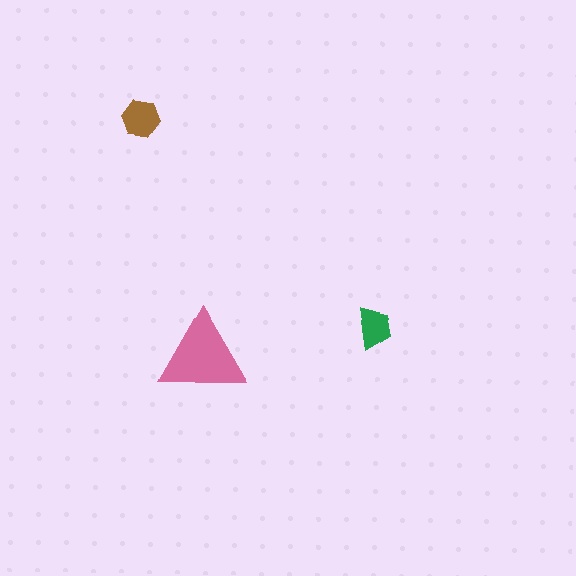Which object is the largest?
The pink triangle.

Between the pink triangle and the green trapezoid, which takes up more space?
The pink triangle.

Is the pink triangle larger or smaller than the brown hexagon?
Larger.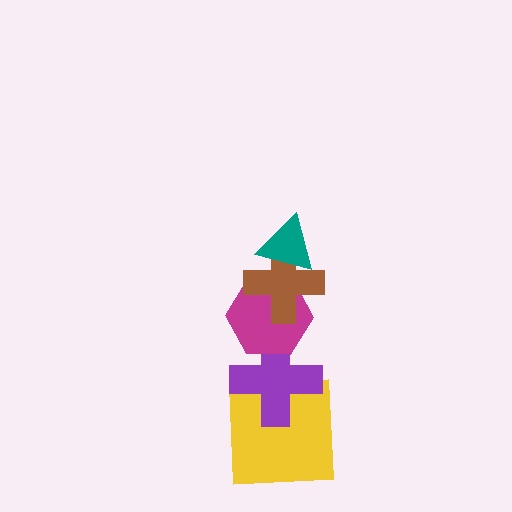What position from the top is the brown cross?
The brown cross is 2nd from the top.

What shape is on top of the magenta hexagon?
The brown cross is on top of the magenta hexagon.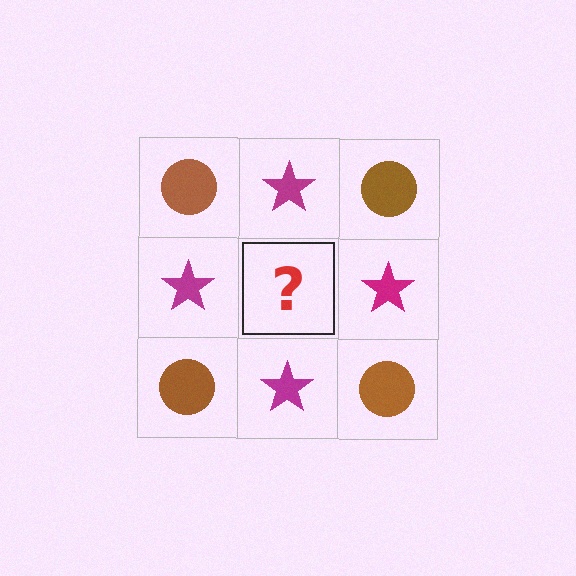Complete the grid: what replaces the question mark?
The question mark should be replaced with a brown circle.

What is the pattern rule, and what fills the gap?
The rule is that it alternates brown circle and magenta star in a checkerboard pattern. The gap should be filled with a brown circle.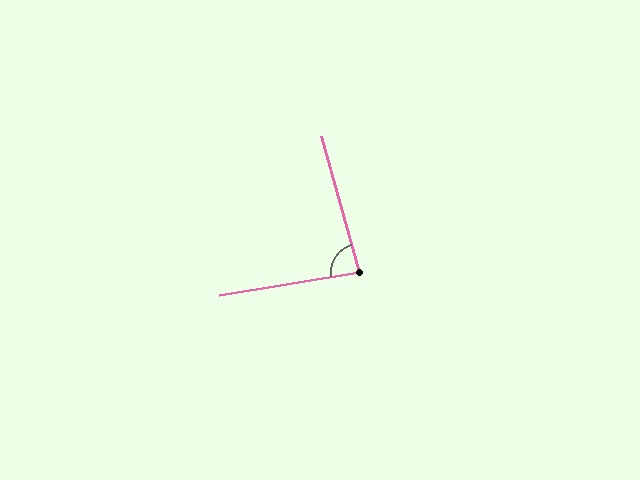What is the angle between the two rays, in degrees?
Approximately 84 degrees.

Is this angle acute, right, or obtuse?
It is acute.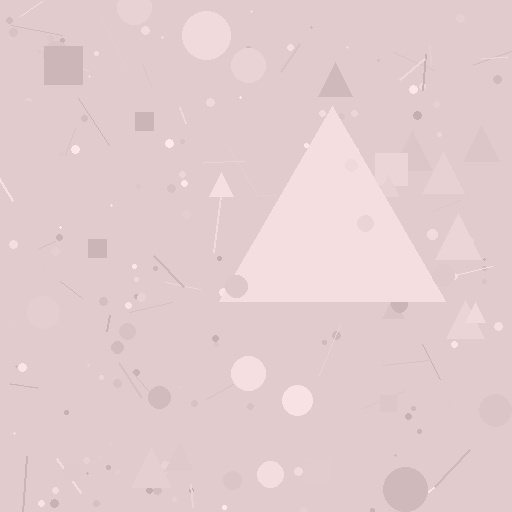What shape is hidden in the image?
A triangle is hidden in the image.